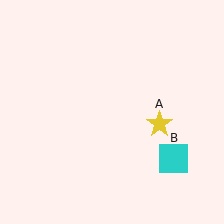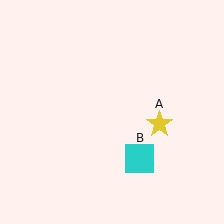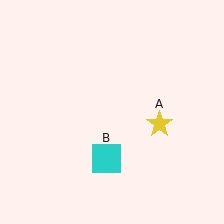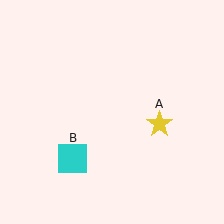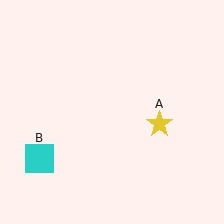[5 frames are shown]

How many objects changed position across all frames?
1 object changed position: cyan square (object B).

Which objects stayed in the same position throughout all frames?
Yellow star (object A) remained stationary.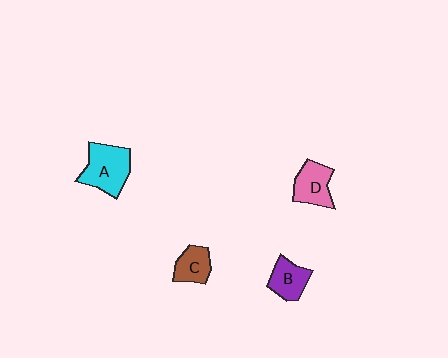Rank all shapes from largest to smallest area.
From largest to smallest: A (cyan), D (pink), B (purple), C (brown).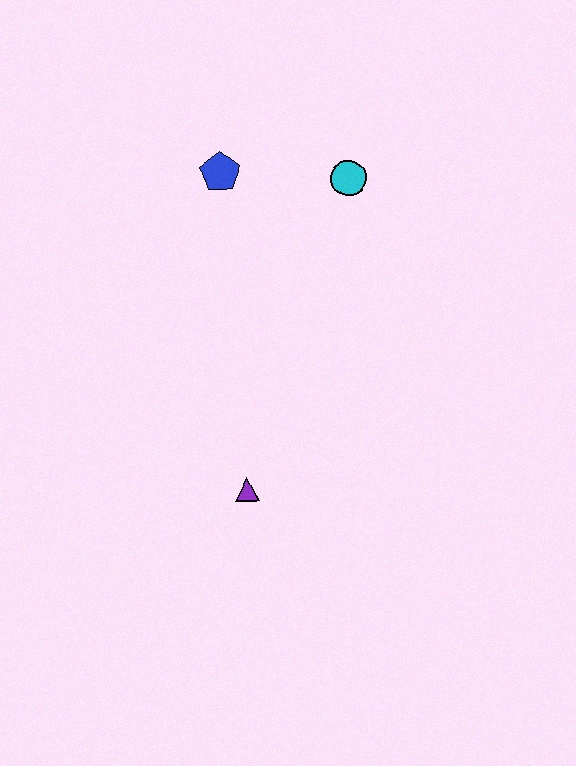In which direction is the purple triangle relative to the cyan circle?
The purple triangle is below the cyan circle.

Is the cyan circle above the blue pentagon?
No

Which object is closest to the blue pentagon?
The cyan circle is closest to the blue pentagon.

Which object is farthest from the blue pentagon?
The purple triangle is farthest from the blue pentagon.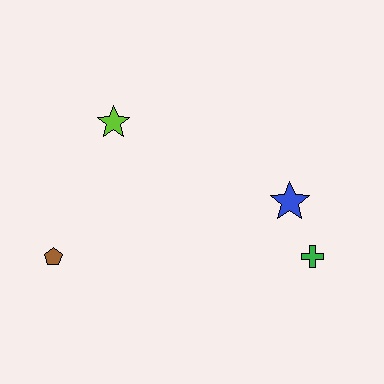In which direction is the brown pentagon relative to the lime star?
The brown pentagon is below the lime star.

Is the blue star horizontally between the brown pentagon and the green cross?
Yes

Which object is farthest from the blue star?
The brown pentagon is farthest from the blue star.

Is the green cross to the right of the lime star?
Yes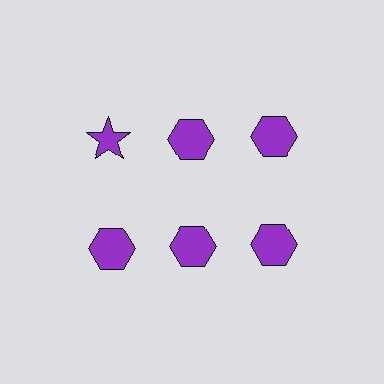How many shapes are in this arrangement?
There are 6 shapes arranged in a grid pattern.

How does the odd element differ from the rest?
It has a different shape: star instead of hexagon.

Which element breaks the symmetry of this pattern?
The purple star in the top row, leftmost column breaks the symmetry. All other shapes are purple hexagons.